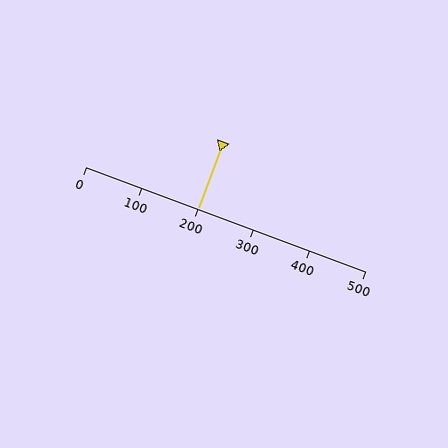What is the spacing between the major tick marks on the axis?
The major ticks are spaced 100 apart.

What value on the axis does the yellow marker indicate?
The marker indicates approximately 200.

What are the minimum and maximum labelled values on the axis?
The axis runs from 0 to 500.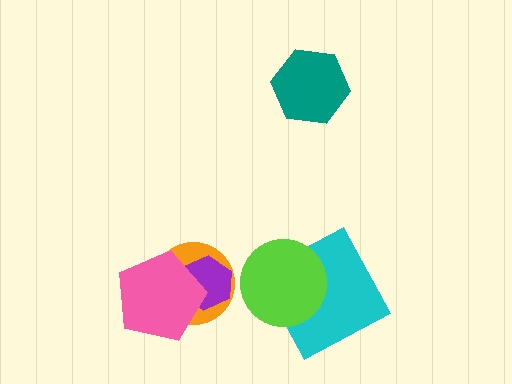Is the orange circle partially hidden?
Yes, it is partially covered by another shape.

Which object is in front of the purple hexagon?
The pink pentagon is in front of the purple hexagon.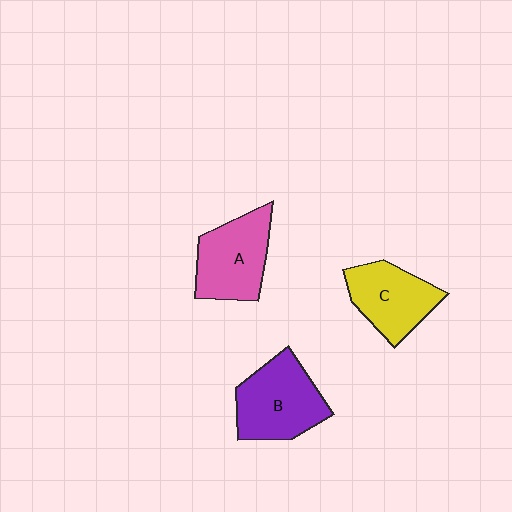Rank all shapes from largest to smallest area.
From largest to smallest: B (purple), A (pink), C (yellow).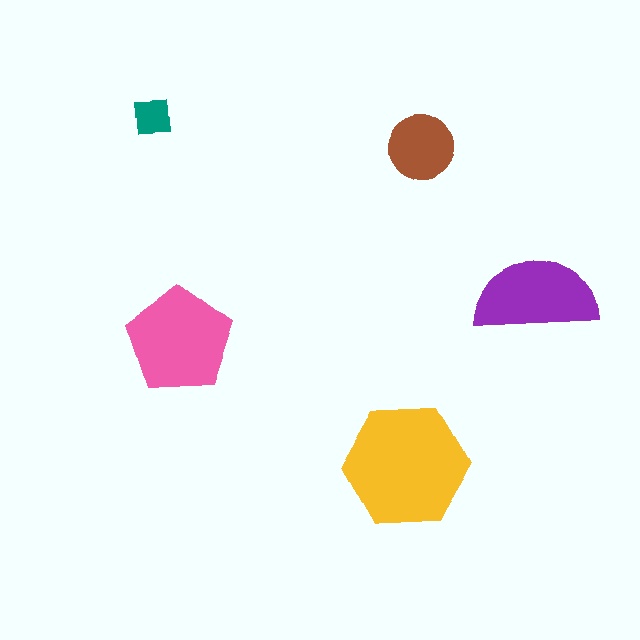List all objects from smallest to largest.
The teal square, the brown circle, the purple semicircle, the pink pentagon, the yellow hexagon.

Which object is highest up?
The teal square is topmost.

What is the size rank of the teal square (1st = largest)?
5th.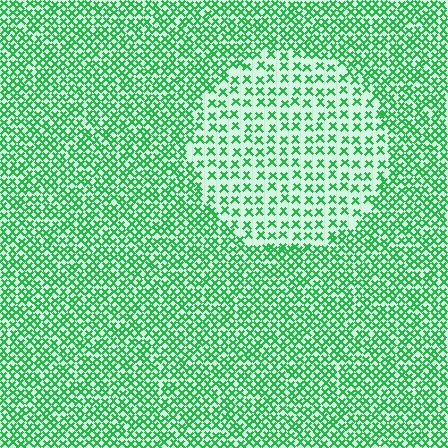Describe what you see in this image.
The image contains small green elements arranged at two different densities. A circle-shaped region is visible where the elements are less densely packed than the surrounding area.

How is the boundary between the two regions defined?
The boundary is defined by a change in element density (approximately 2.0x ratio). All elements are the same color, size, and shape.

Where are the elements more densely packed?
The elements are more densely packed outside the circle boundary.